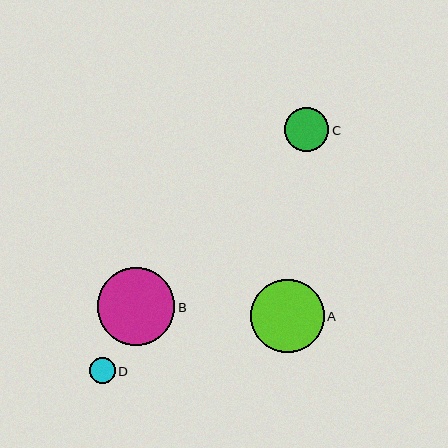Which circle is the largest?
Circle B is the largest with a size of approximately 77 pixels.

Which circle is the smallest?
Circle D is the smallest with a size of approximately 26 pixels.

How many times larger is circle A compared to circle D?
Circle A is approximately 2.8 times the size of circle D.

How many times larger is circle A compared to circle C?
Circle A is approximately 1.7 times the size of circle C.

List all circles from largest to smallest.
From largest to smallest: B, A, C, D.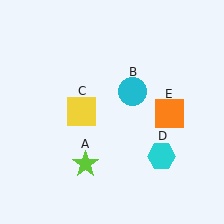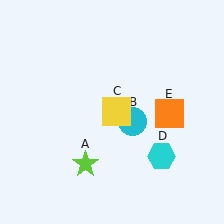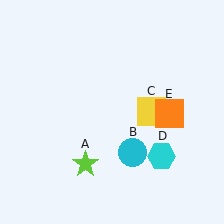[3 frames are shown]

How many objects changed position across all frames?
2 objects changed position: cyan circle (object B), yellow square (object C).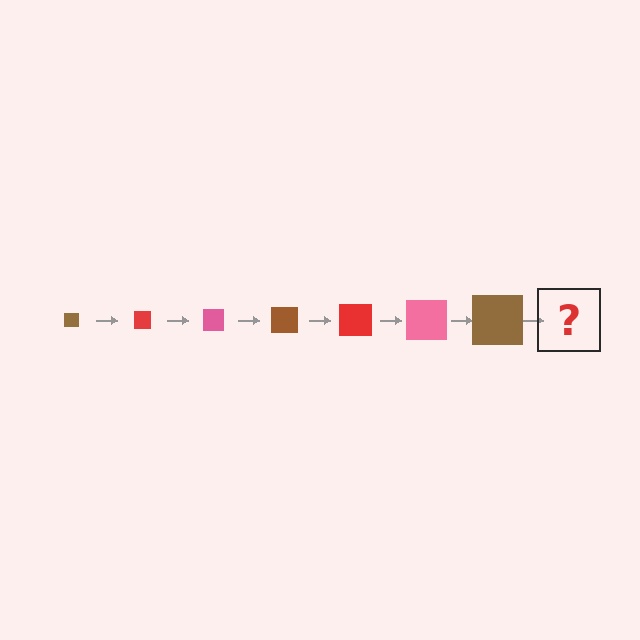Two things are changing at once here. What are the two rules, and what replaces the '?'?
The two rules are that the square grows larger each step and the color cycles through brown, red, and pink. The '?' should be a red square, larger than the previous one.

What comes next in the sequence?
The next element should be a red square, larger than the previous one.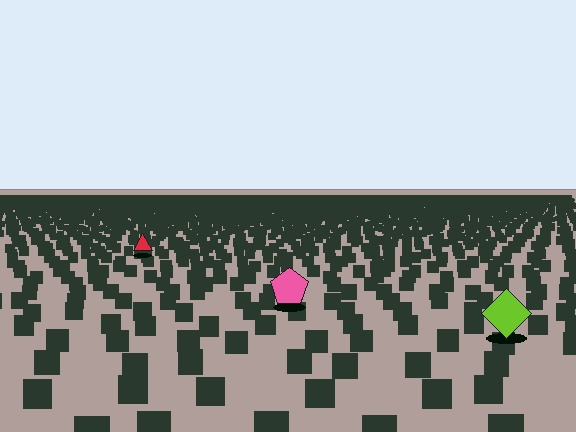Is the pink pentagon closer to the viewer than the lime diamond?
No. The lime diamond is closer — you can tell from the texture gradient: the ground texture is coarser near it.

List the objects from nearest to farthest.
From nearest to farthest: the lime diamond, the pink pentagon, the red triangle.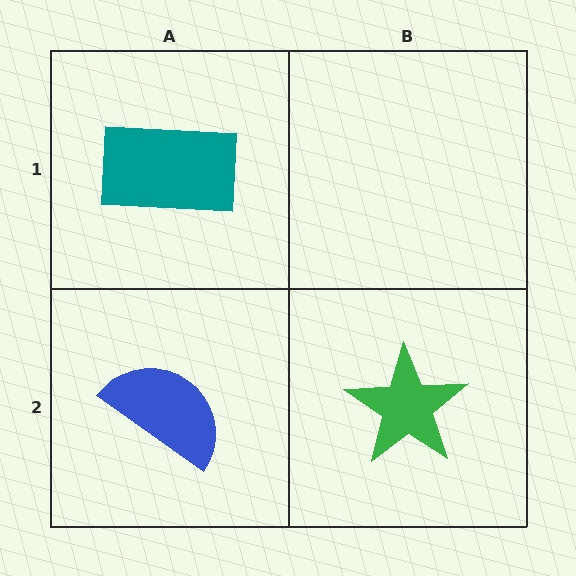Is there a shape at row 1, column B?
No, that cell is empty.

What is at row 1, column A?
A teal rectangle.